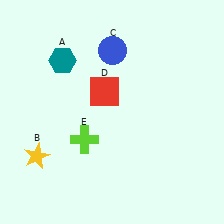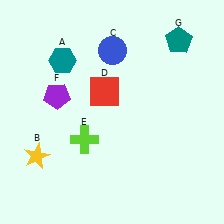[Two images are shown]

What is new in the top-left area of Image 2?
A purple pentagon (F) was added in the top-left area of Image 2.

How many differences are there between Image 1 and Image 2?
There are 2 differences between the two images.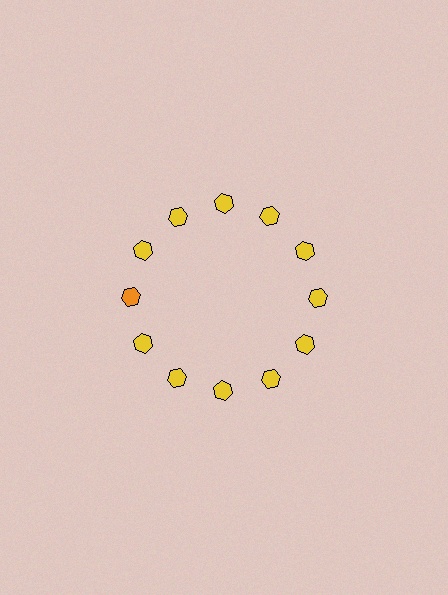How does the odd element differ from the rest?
It has a different color: orange instead of yellow.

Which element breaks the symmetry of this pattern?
The orange hexagon at roughly the 9 o'clock position breaks the symmetry. All other shapes are yellow hexagons.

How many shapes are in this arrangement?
There are 12 shapes arranged in a ring pattern.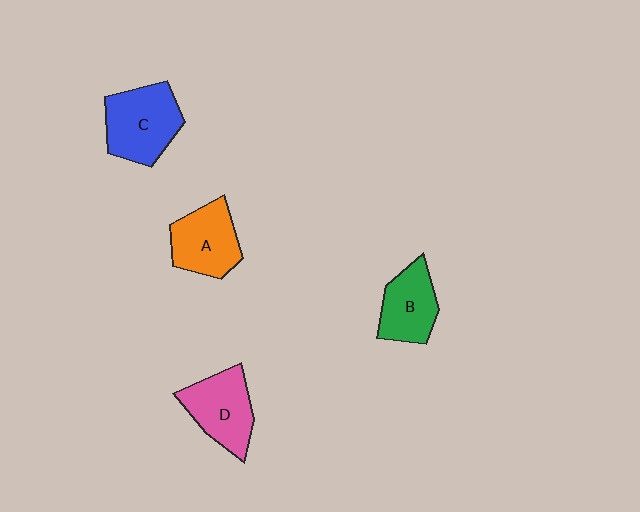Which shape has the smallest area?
Shape B (green).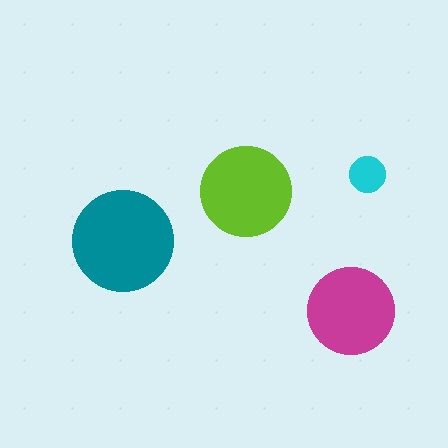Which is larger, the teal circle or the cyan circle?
The teal one.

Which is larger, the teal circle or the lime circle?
The teal one.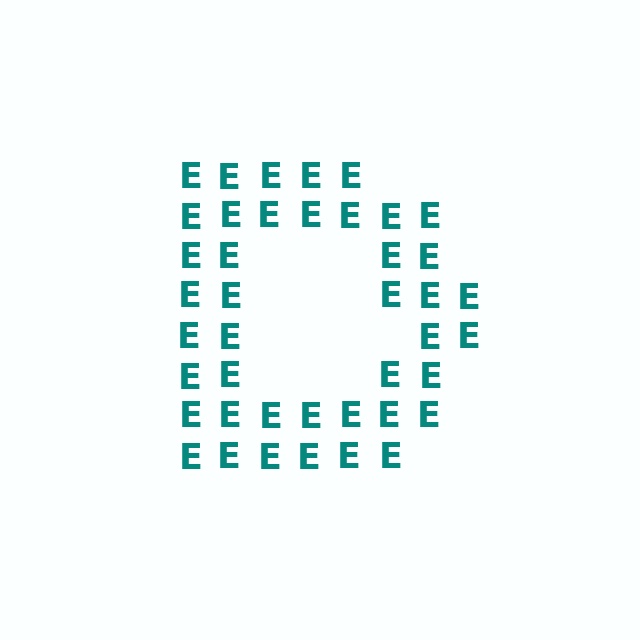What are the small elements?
The small elements are letter E's.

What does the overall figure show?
The overall figure shows the letter D.